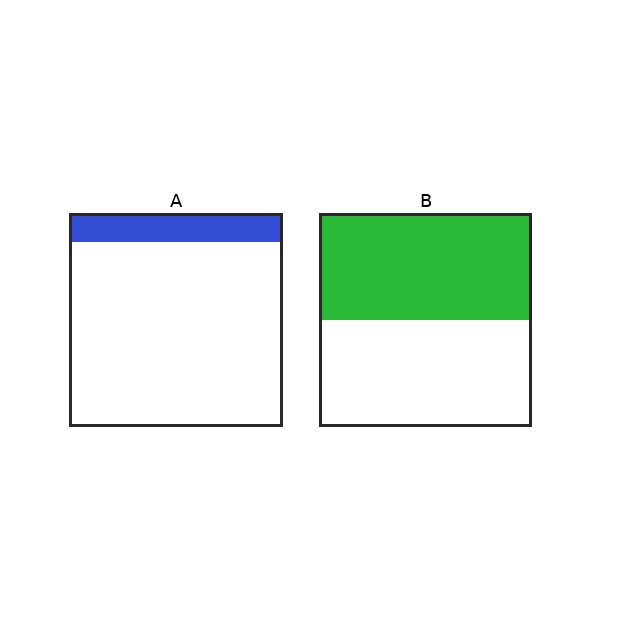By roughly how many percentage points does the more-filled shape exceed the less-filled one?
By roughly 35 percentage points (B over A).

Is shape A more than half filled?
No.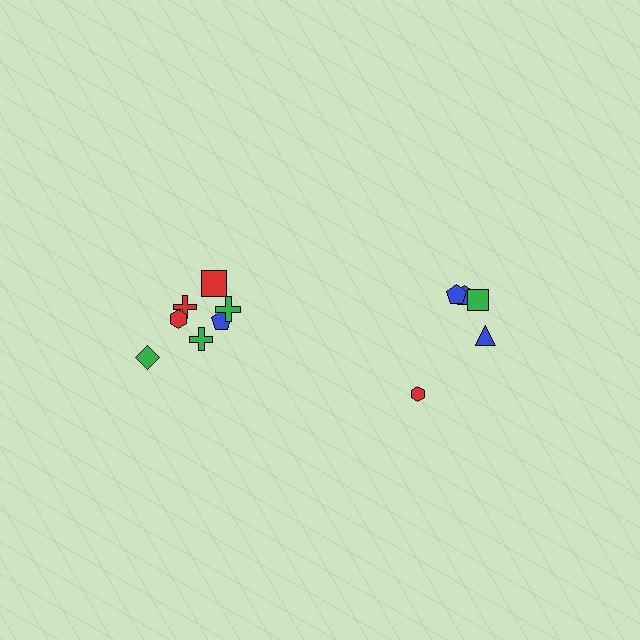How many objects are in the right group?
There are 5 objects.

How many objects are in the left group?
There are 7 objects.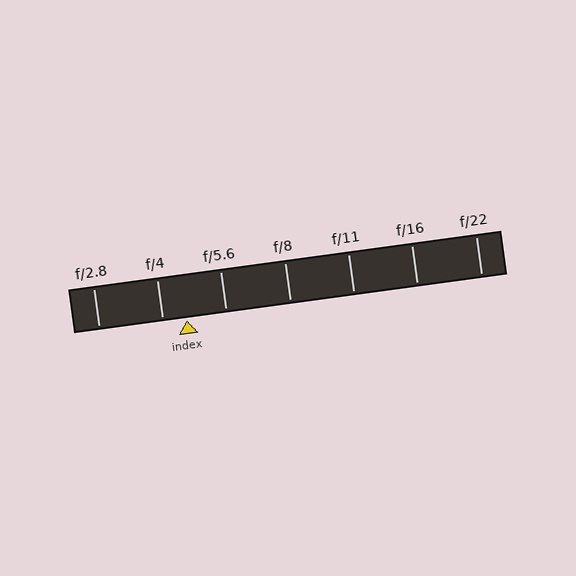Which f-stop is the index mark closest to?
The index mark is closest to f/4.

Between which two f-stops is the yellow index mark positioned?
The index mark is between f/4 and f/5.6.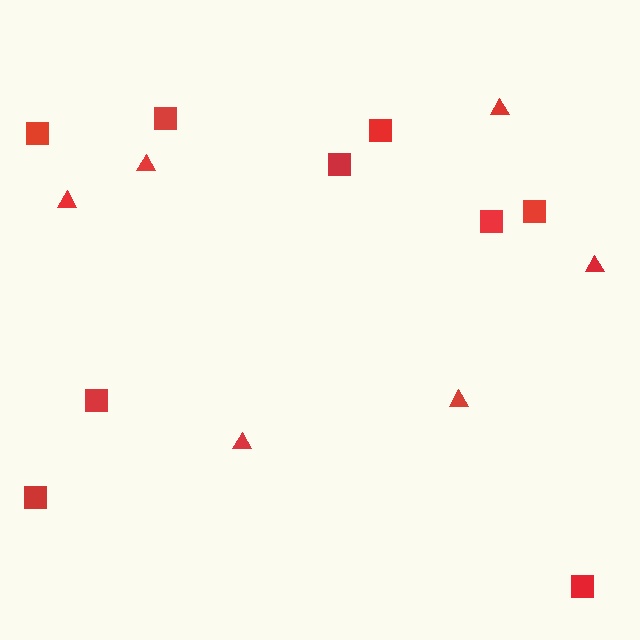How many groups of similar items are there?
There are 2 groups: one group of triangles (6) and one group of squares (9).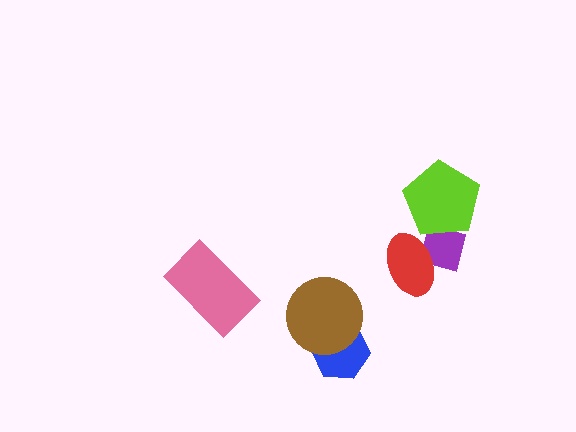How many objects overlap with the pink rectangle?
0 objects overlap with the pink rectangle.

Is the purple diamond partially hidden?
Yes, it is partially covered by another shape.